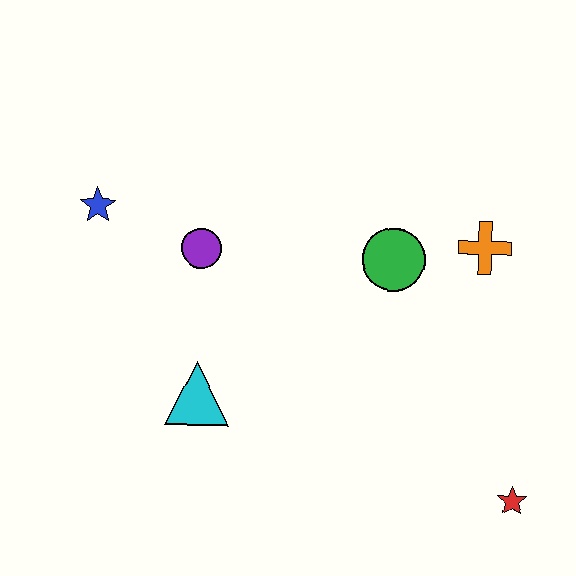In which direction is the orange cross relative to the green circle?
The orange cross is to the right of the green circle.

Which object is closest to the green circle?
The orange cross is closest to the green circle.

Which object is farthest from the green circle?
The blue star is farthest from the green circle.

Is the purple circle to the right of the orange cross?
No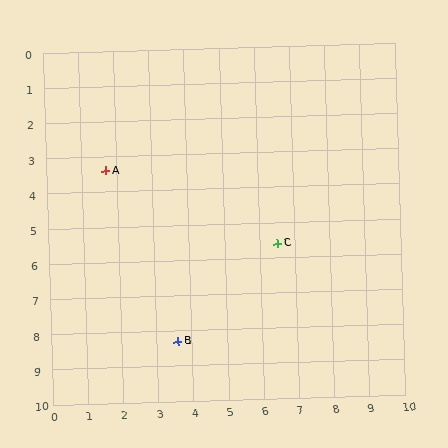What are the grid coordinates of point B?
Point B is at approximately (3.6, 8.3).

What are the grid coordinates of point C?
Point C is at approximately (6.5, 5.6).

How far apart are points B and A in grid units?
Points B and A are about 5.3 grid units apart.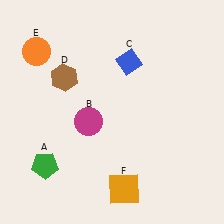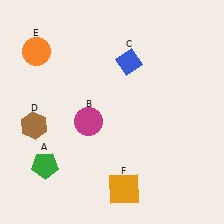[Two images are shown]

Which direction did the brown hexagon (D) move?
The brown hexagon (D) moved down.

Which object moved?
The brown hexagon (D) moved down.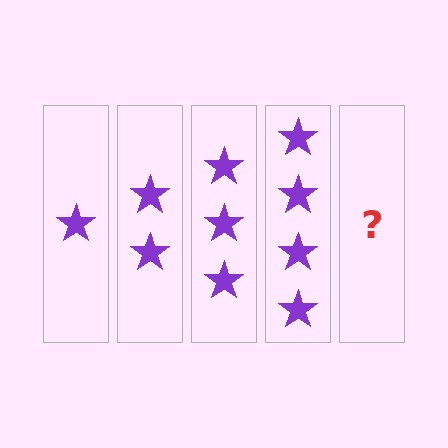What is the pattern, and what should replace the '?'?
The pattern is that each step adds one more star. The '?' should be 5 stars.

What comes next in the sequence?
The next element should be 5 stars.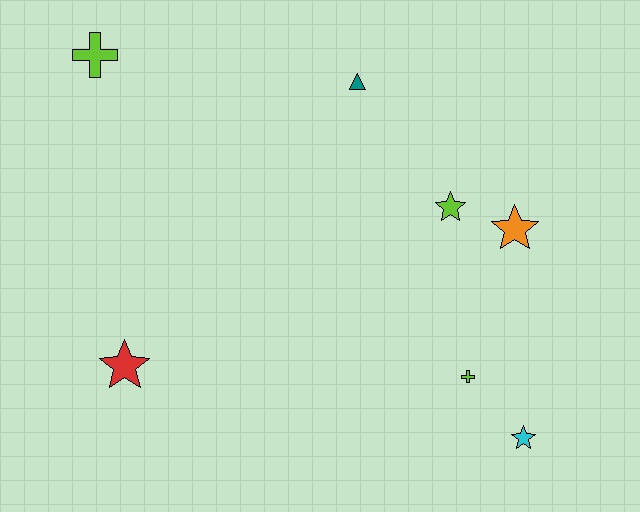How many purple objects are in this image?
There are no purple objects.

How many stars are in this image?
There are 4 stars.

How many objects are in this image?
There are 7 objects.